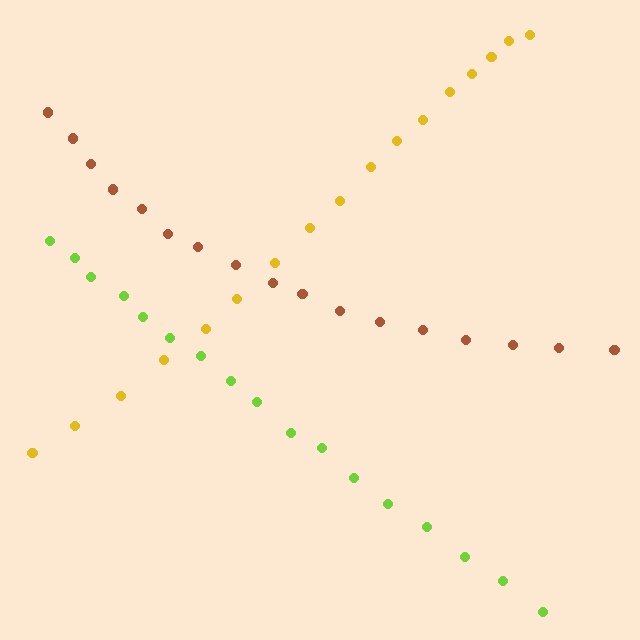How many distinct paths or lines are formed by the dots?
There are 3 distinct paths.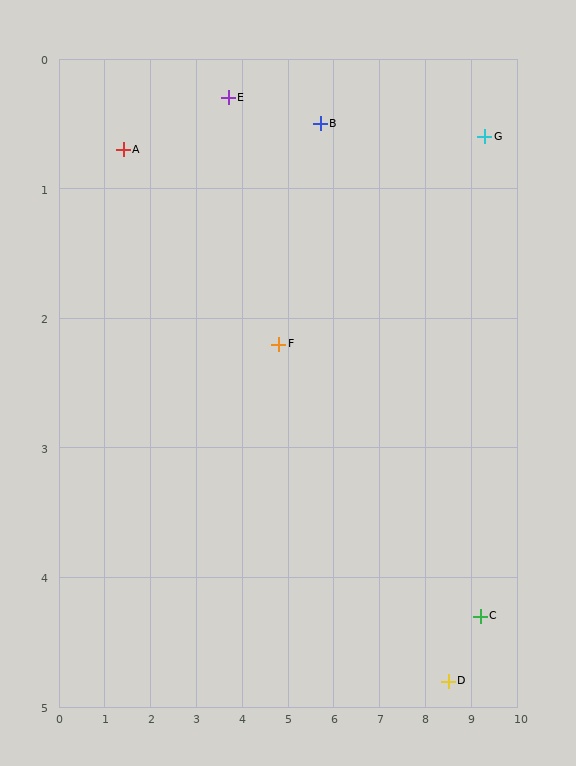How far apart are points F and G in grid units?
Points F and G are about 4.8 grid units apart.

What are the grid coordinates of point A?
Point A is at approximately (1.4, 0.7).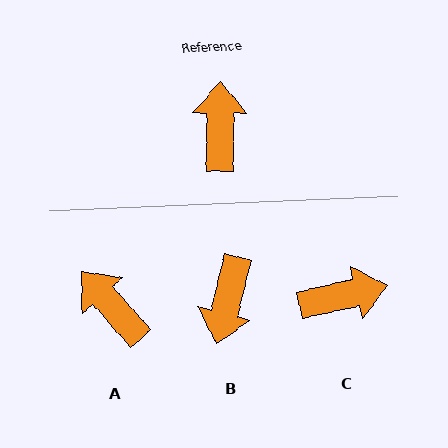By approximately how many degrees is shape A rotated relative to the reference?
Approximately 42 degrees counter-clockwise.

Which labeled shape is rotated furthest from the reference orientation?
B, about 166 degrees away.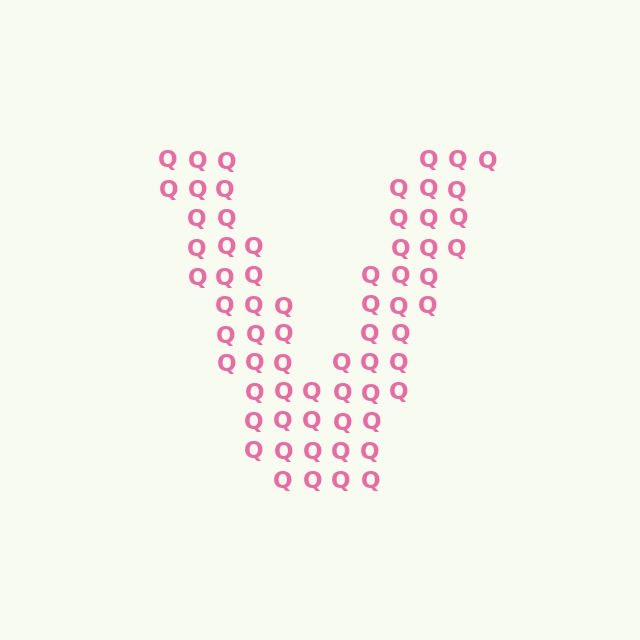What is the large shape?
The large shape is the letter V.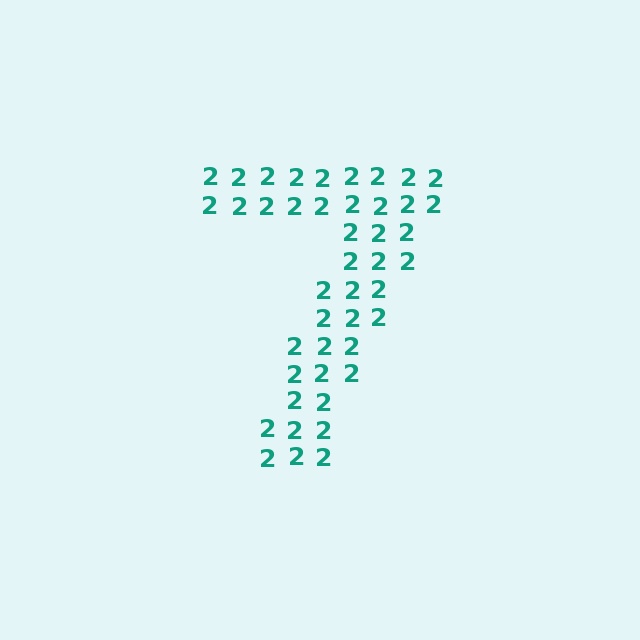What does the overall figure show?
The overall figure shows the digit 7.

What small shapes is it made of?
It is made of small digit 2's.